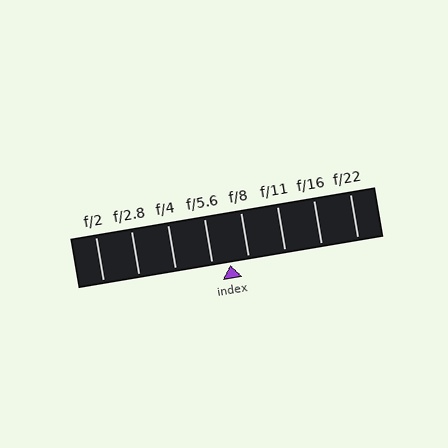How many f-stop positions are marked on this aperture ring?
There are 8 f-stop positions marked.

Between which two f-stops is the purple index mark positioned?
The index mark is between f/5.6 and f/8.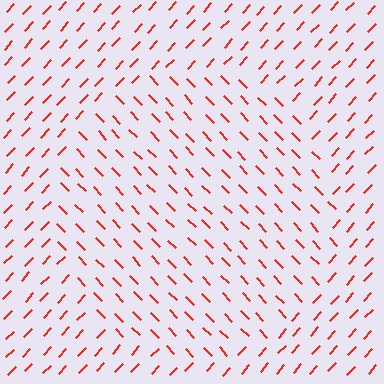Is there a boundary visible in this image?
Yes, there is a texture boundary formed by a change in line orientation.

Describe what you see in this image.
The image is filled with small red line segments. A circle region in the image has lines oriented differently from the surrounding lines, creating a visible texture boundary.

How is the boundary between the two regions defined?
The boundary is defined purely by a change in line orientation (approximately 87 degrees difference). All lines are the same color and thickness.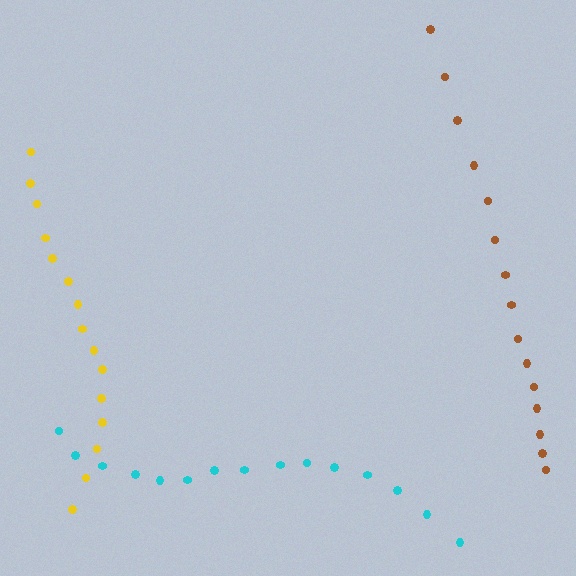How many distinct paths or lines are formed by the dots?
There are 3 distinct paths.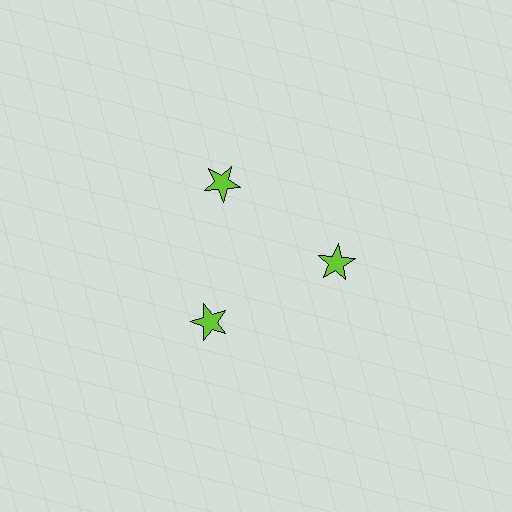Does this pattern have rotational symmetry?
Yes, this pattern has 3-fold rotational symmetry. It looks the same after rotating 120 degrees around the center.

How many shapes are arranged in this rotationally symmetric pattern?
There are 3 shapes, arranged in 3 groups of 1.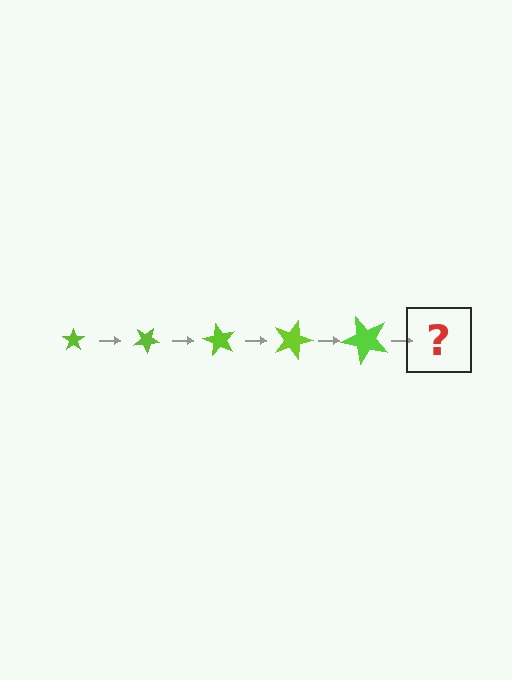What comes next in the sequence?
The next element should be a star, larger than the previous one and rotated 150 degrees from the start.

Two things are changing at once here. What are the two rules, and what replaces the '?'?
The two rules are that the star grows larger each step and it rotates 30 degrees each step. The '?' should be a star, larger than the previous one and rotated 150 degrees from the start.